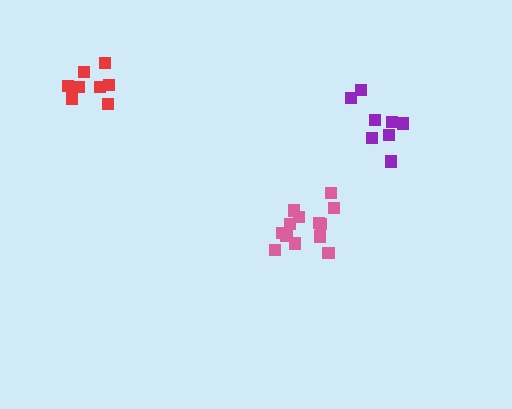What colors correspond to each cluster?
The clusters are colored: pink, purple, red.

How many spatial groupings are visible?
There are 3 spatial groupings.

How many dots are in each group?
Group 1: 13 dots, Group 2: 8 dots, Group 3: 8 dots (29 total).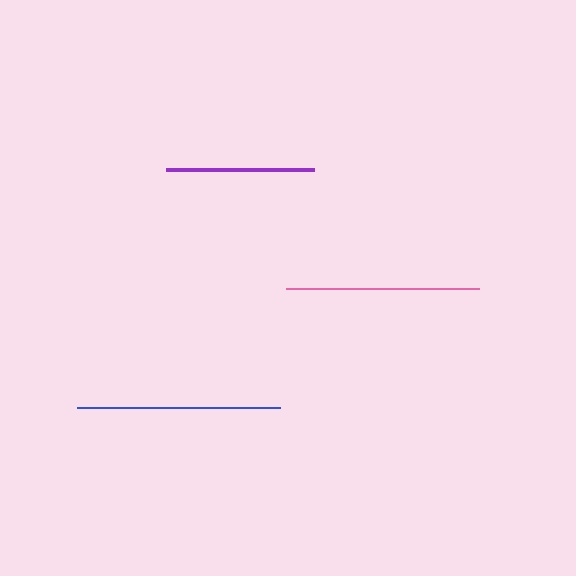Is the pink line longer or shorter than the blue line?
The blue line is longer than the pink line.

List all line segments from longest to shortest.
From longest to shortest: blue, pink, purple.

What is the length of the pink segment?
The pink segment is approximately 194 pixels long.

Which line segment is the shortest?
The purple line is the shortest at approximately 148 pixels.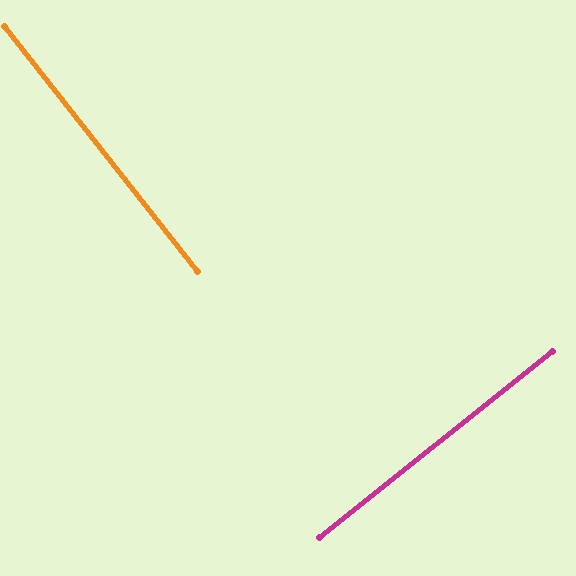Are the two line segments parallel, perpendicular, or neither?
Perpendicular — they meet at approximately 90°.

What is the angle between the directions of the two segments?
Approximately 90 degrees.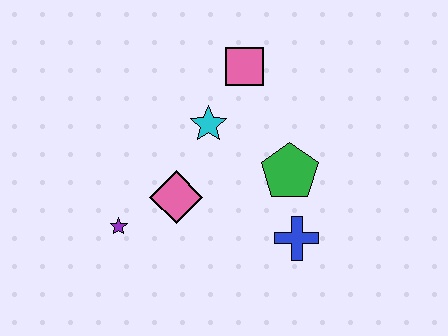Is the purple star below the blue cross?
No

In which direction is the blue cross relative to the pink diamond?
The blue cross is to the right of the pink diamond.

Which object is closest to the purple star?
The pink diamond is closest to the purple star.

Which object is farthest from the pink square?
The purple star is farthest from the pink square.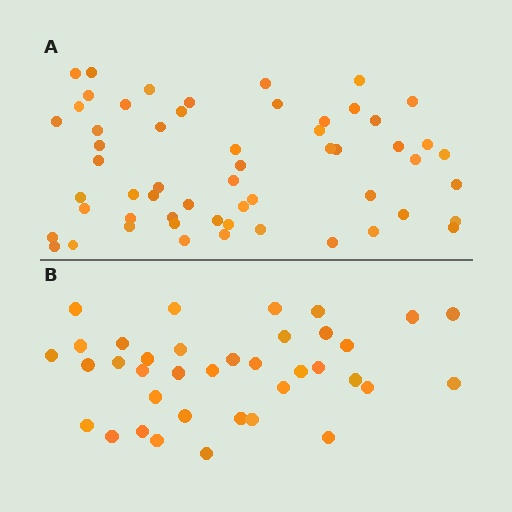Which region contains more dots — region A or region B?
Region A (the top region) has more dots.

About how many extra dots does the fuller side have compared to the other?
Region A has approximately 20 more dots than region B.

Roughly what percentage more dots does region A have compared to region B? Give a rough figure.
About 55% more.